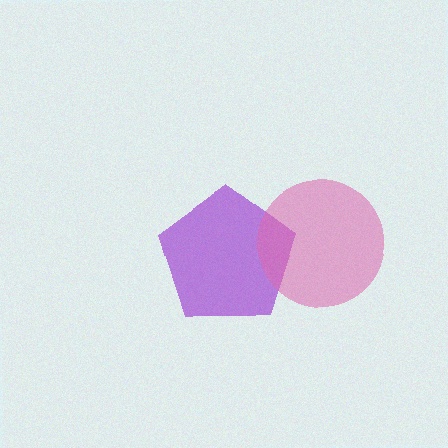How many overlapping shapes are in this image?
There are 2 overlapping shapes in the image.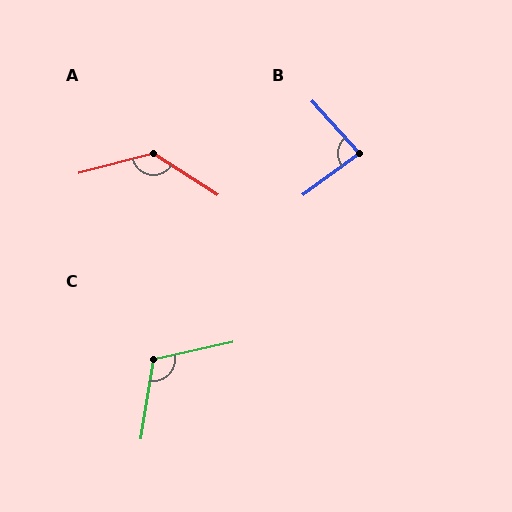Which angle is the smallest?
B, at approximately 84 degrees.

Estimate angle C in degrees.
Approximately 111 degrees.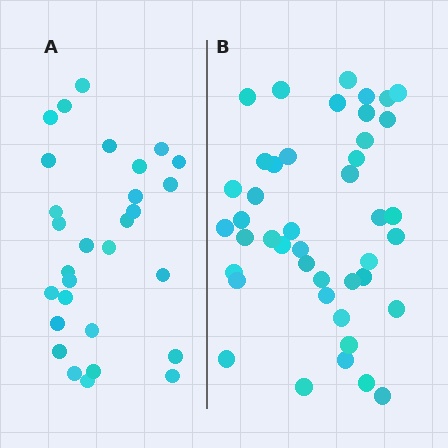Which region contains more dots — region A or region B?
Region B (the right region) has more dots.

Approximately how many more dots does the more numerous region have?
Region B has approximately 15 more dots than region A.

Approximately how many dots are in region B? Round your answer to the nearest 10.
About 40 dots. (The exact count is 43, which rounds to 40.)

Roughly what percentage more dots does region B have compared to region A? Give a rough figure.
About 50% more.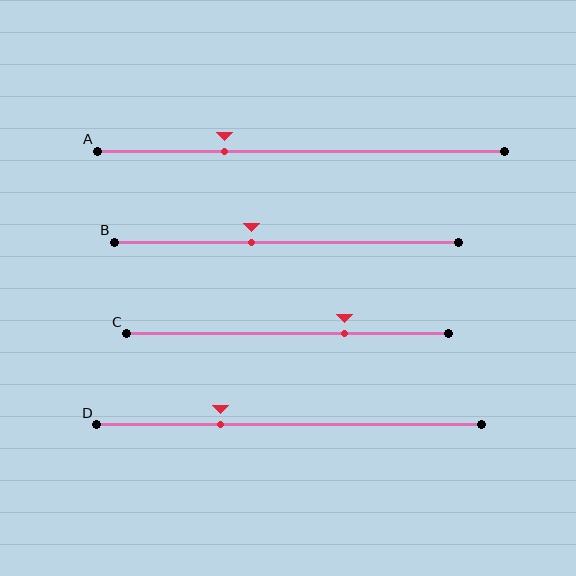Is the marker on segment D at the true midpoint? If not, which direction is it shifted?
No, the marker on segment D is shifted to the left by about 18% of the segment length.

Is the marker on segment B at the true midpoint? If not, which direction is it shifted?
No, the marker on segment B is shifted to the left by about 10% of the segment length.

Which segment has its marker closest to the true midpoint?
Segment B has its marker closest to the true midpoint.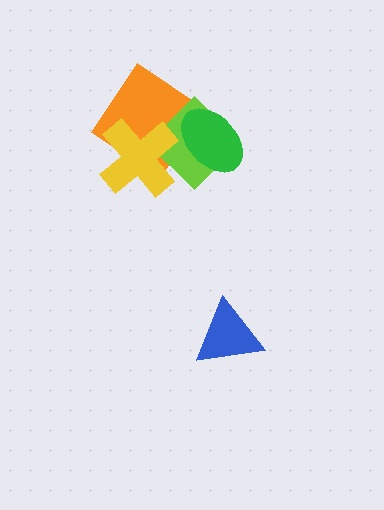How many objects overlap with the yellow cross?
2 objects overlap with the yellow cross.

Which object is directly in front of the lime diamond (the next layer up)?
The green ellipse is directly in front of the lime diamond.